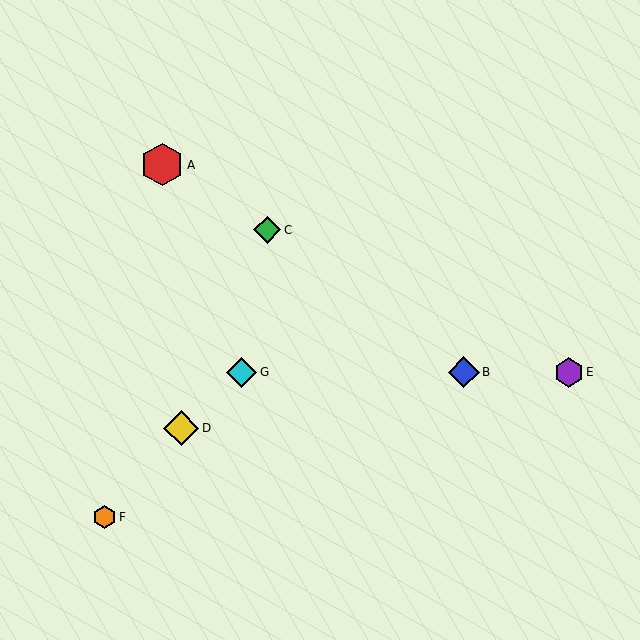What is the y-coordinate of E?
Object E is at y≈372.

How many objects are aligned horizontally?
3 objects (B, E, G) are aligned horizontally.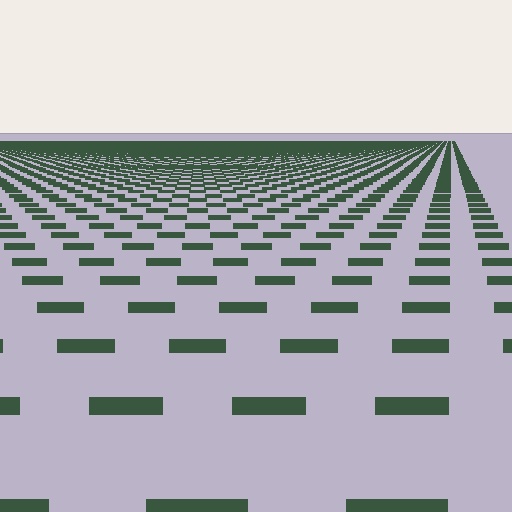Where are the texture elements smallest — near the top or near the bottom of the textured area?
Near the top.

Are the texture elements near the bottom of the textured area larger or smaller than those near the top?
Larger. Near the bottom, elements are closer to the viewer and appear at a bigger on-screen size.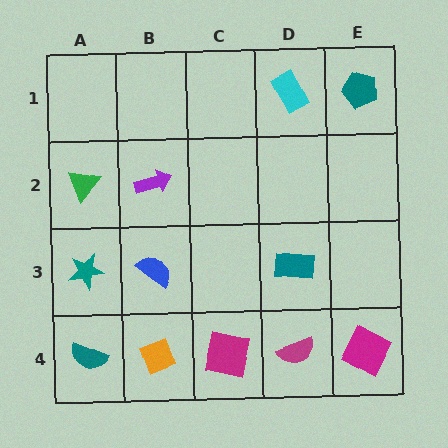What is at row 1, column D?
A cyan rectangle.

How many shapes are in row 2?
2 shapes.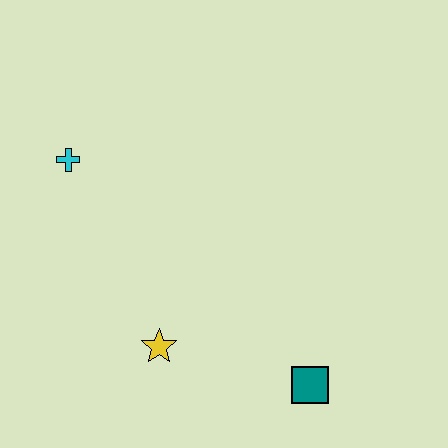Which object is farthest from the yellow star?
The cyan cross is farthest from the yellow star.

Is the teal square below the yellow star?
Yes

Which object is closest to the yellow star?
The teal square is closest to the yellow star.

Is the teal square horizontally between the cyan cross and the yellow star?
No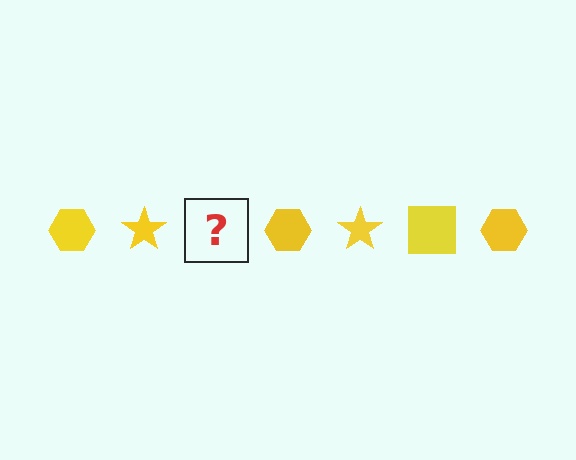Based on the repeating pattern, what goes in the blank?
The blank should be a yellow square.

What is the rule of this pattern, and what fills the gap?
The rule is that the pattern cycles through hexagon, star, square shapes in yellow. The gap should be filled with a yellow square.